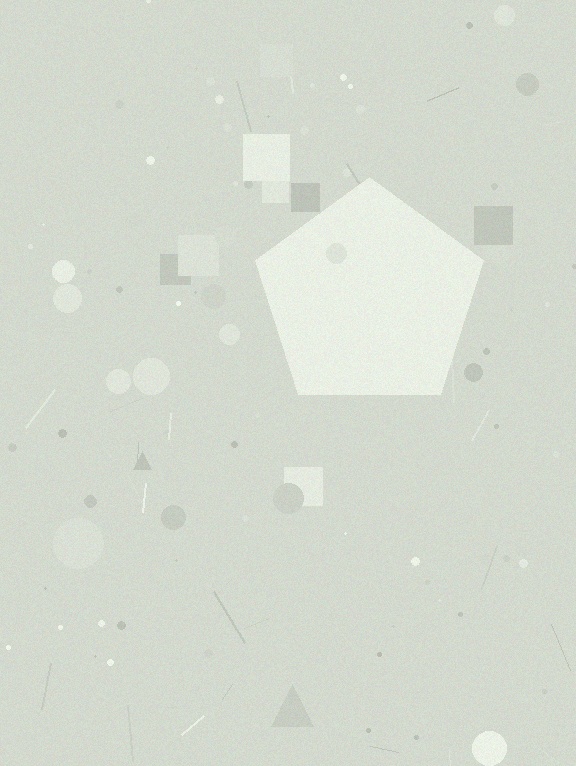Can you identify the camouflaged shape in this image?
The camouflaged shape is a pentagon.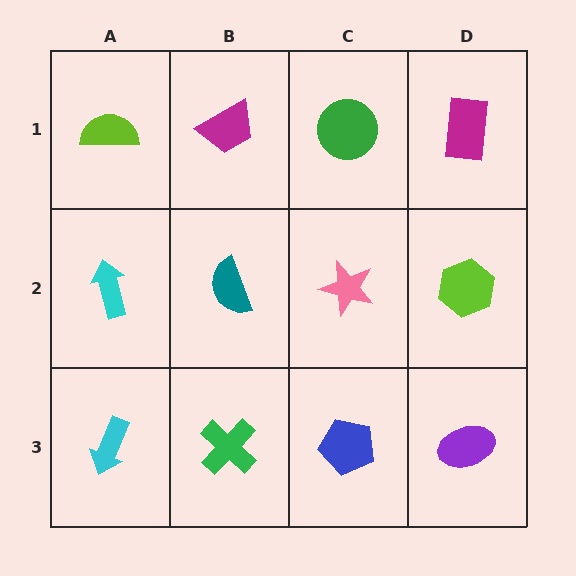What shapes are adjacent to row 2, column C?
A green circle (row 1, column C), a blue pentagon (row 3, column C), a teal semicircle (row 2, column B), a lime hexagon (row 2, column D).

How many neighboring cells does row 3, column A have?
2.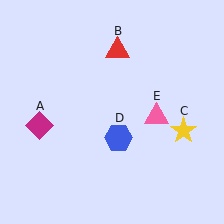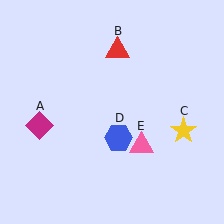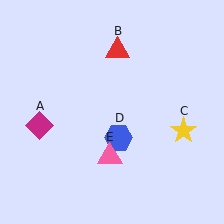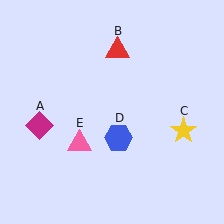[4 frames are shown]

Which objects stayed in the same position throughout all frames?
Magenta diamond (object A) and red triangle (object B) and yellow star (object C) and blue hexagon (object D) remained stationary.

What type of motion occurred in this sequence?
The pink triangle (object E) rotated clockwise around the center of the scene.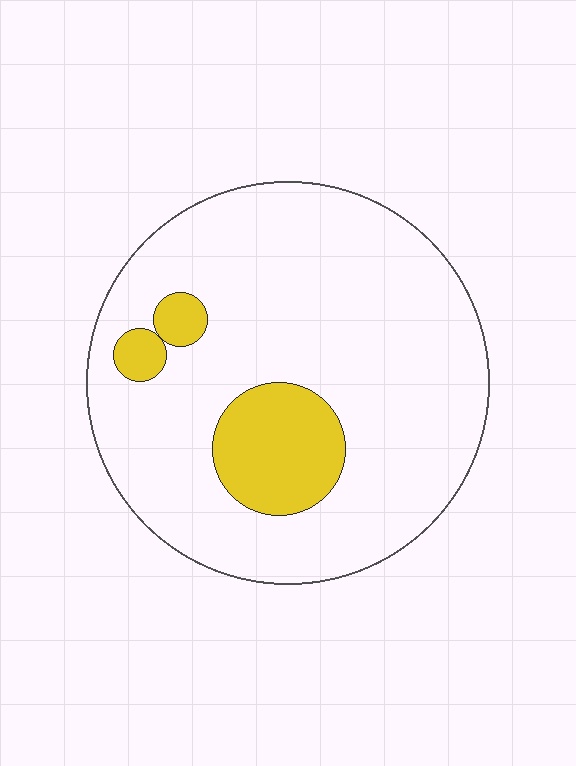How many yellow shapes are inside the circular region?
3.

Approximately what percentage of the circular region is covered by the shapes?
Approximately 15%.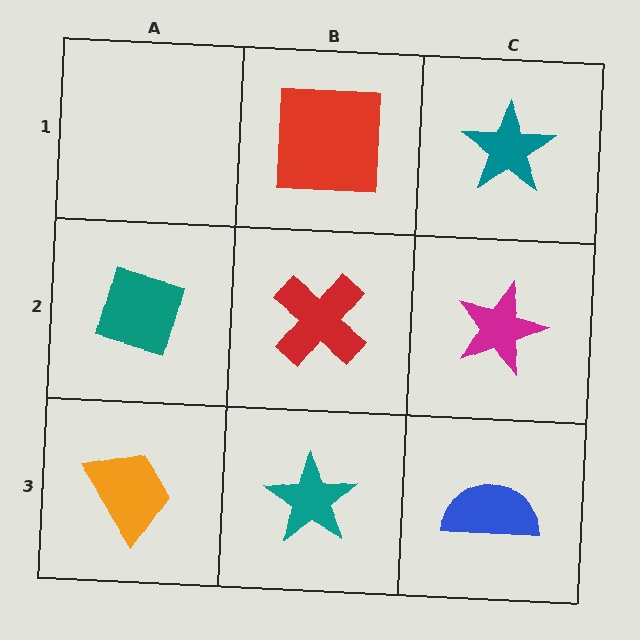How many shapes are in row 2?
3 shapes.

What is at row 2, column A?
A teal diamond.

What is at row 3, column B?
A teal star.